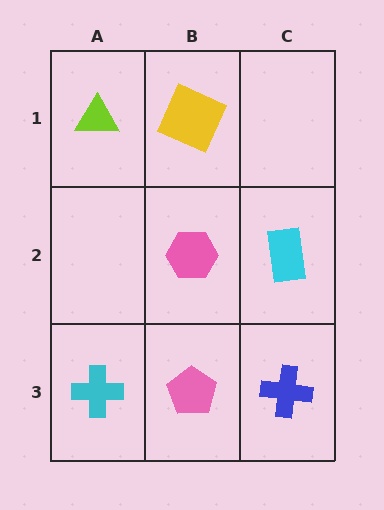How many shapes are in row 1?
2 shapes.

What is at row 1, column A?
A lime triangle.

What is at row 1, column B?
A yellow square.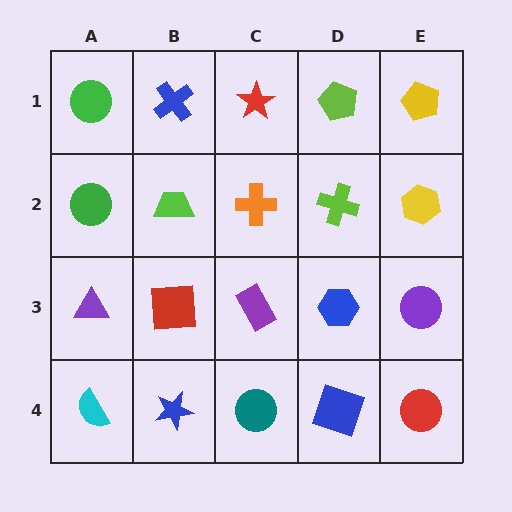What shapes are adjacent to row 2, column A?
A green circle (row 1, column A), a purple triangle (row 3, column A), a lime trapezoid (row 2, column B).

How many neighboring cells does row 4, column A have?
2.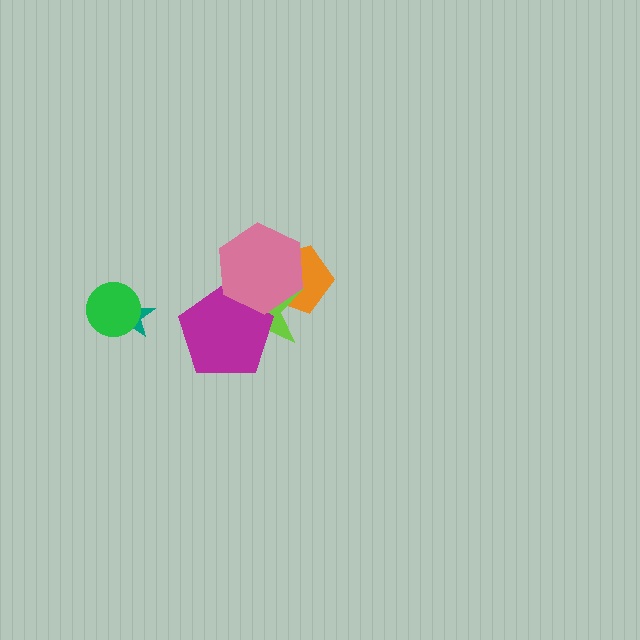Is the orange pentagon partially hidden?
Yes, it is partially covered by another shape.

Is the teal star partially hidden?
Yes, it is partially covered by another shape.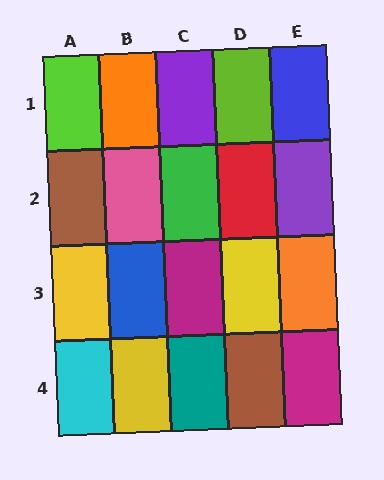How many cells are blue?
2 cells are blue.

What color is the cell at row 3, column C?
Magenta.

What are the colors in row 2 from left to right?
Brown, pink, green, red, purple.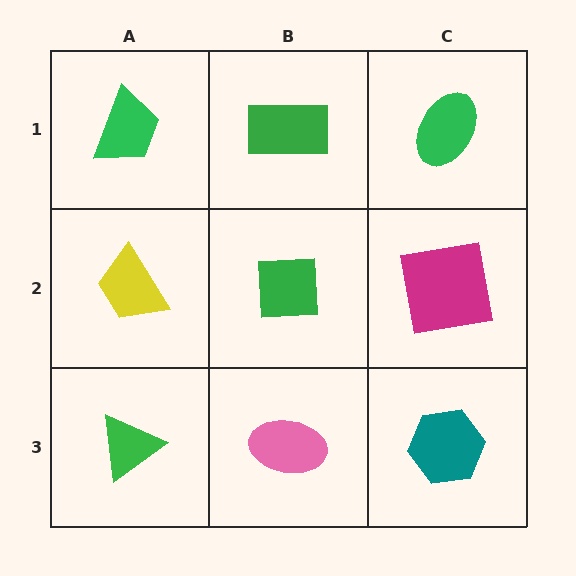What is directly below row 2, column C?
A teal hexagon.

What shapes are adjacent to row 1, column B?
A green square (row 2, column B), a green trapezoid (row 1, column A), a green ellipse (row 1, column C).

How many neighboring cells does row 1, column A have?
2.